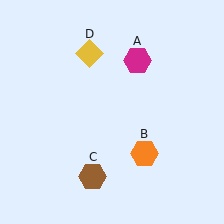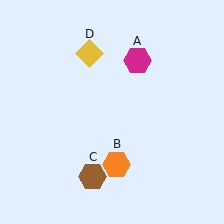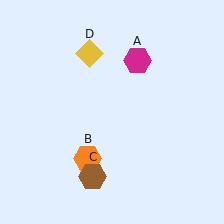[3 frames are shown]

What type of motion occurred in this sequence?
The orange hexagon (object B) rotated clockwise around the center of the scene.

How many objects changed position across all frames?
1 object changed position: orange hexagon (object B).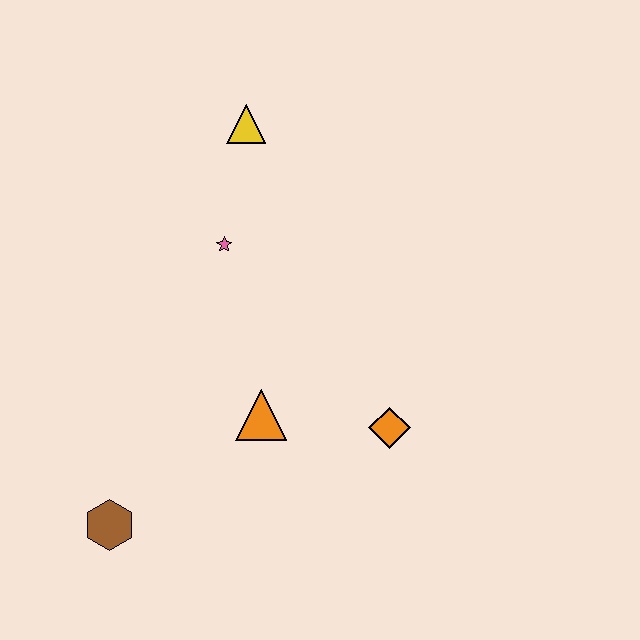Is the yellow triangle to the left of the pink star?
No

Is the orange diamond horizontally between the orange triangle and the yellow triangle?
No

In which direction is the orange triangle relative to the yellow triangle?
The orange triangle is below the yellow triangle.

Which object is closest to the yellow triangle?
The pink star is closest to the yellow triangle.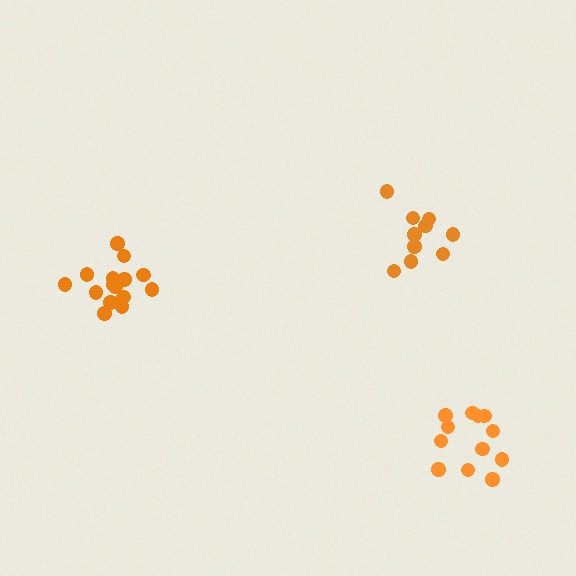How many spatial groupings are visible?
There are 3 spatial groupings.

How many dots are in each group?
Group 1: 12 dots, Group 2: 10 dots, Group 3: 15 dots (37 total).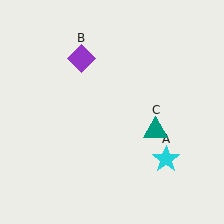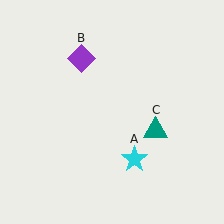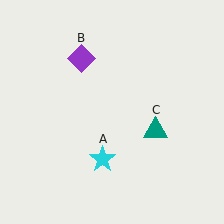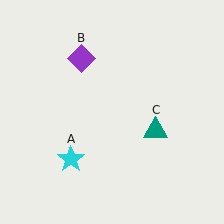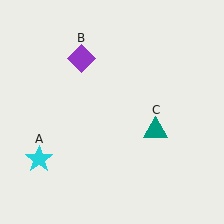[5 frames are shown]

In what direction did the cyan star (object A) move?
The cyan star (object A) moved left.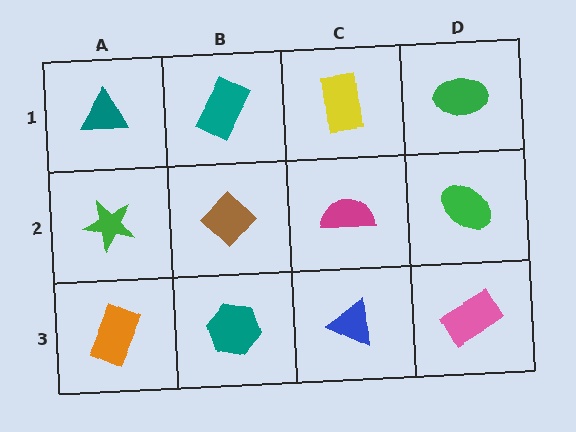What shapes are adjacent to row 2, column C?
A yellow rectangle (row 1, column C), a blue triangle (row 3, column C), a brown diamond (row 2, column B), a green ellipse (row 2, column D).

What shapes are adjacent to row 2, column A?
A teal triangle (row 1, column A), an orange rectangle (row 3, column A), a brown diamond (row 2, column B).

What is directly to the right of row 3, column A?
A teal hexagon.